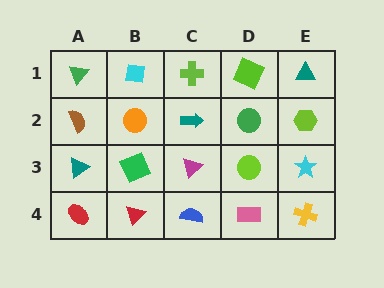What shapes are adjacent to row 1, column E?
A lime hexagon (row 2, column E), a lime square (row 1, column D).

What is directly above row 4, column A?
A teal triangle.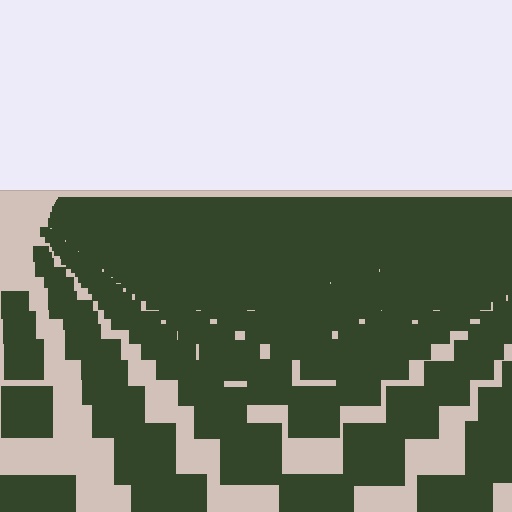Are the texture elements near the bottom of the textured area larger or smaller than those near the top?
Larger. Near the bottom, elements are closer to the viewer and appear at a bigger on-screen size.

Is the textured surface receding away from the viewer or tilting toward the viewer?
The surface is receding away from the viewer. Texture elements get smaller and denser toward the top.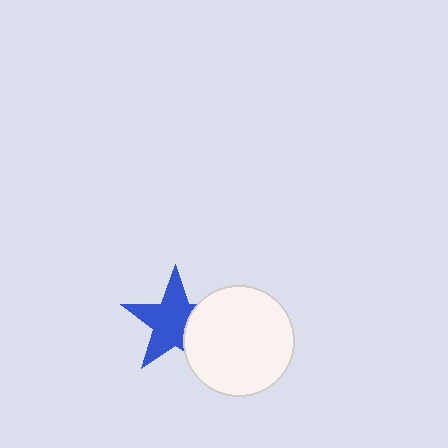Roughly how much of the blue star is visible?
Most of it is visible (roughly 70%).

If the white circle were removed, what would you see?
You would see the complete blue star.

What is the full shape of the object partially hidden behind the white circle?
The partially hidden object is a blue star.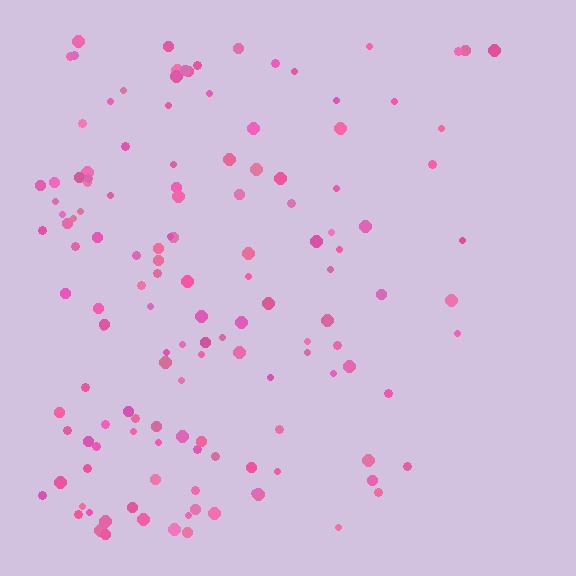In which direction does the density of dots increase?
From right to left, with the left side densest.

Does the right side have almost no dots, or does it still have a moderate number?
Still a moderate number, just noticeably fewer than the left.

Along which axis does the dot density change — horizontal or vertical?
Horizontal.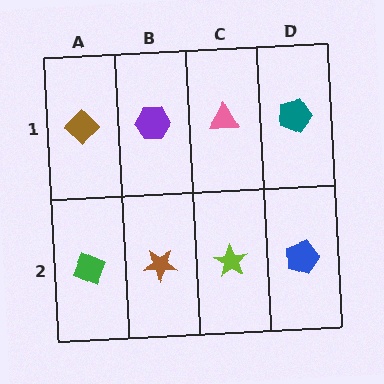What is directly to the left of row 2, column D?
A lime star.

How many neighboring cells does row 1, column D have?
2.